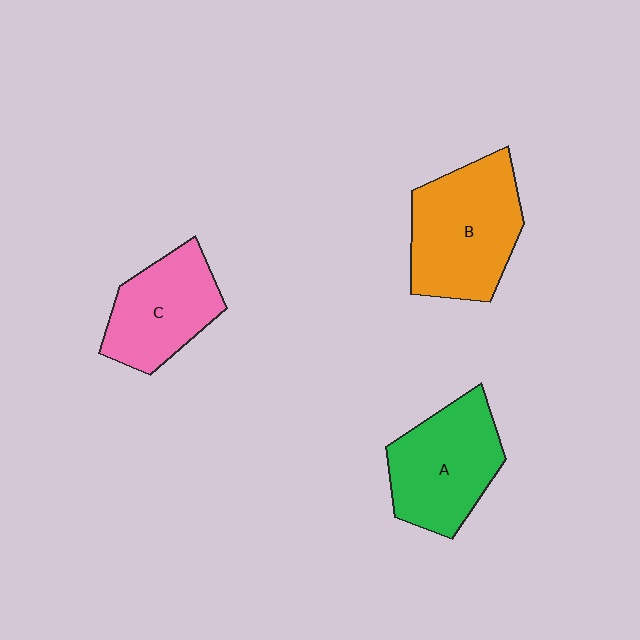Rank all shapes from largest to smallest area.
From largest to smallest: B (orange), A (green), C (pink).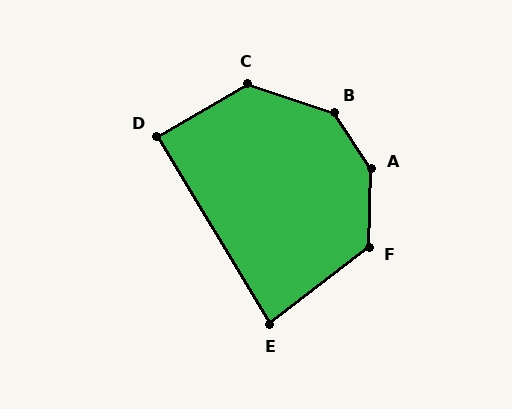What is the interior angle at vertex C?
Approximately 132 degrees (obtuse).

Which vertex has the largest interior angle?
A, at approximately 145 degrees.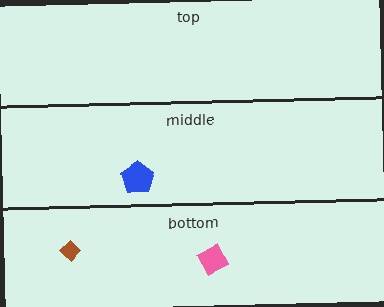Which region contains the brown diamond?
The bottom region.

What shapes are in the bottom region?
The pink square, the brown diamond.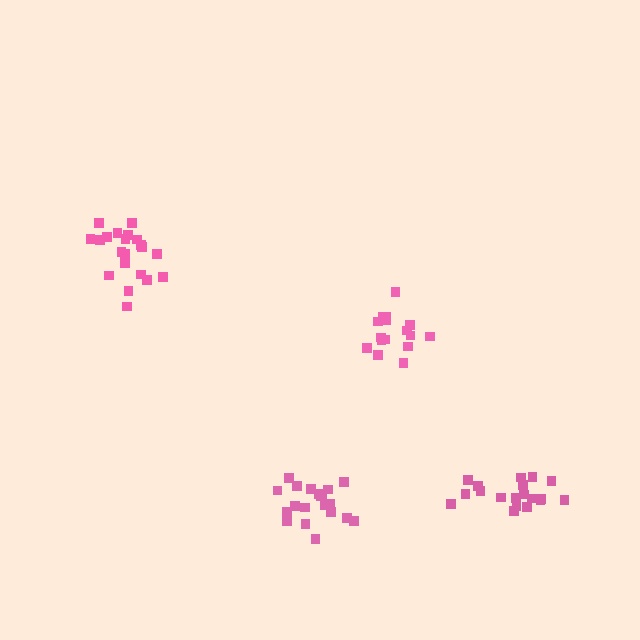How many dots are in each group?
Group 1: 18 dots, Group 2: 19 dots, Group 3: 21 dots, Group 4: 21 dots (79 total).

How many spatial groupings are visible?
There are 4 spatial groupings.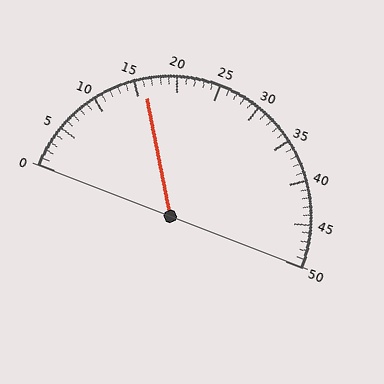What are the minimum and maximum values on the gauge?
The gauge ranges from 0 to 50.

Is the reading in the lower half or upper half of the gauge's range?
The reading is in the lower half of the range (0 to 50).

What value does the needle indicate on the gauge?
The needle indicates approximately 16.